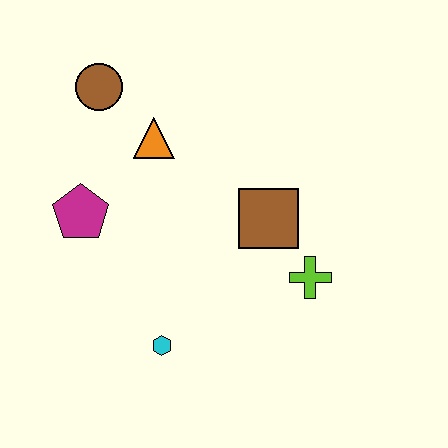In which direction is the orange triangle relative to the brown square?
The orange triangle is to the left of the brown square.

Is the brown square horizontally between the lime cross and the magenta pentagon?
Yes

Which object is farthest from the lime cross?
The brown circle is farthest from the lime cross.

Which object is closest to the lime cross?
The brown square is closest to the lime cross.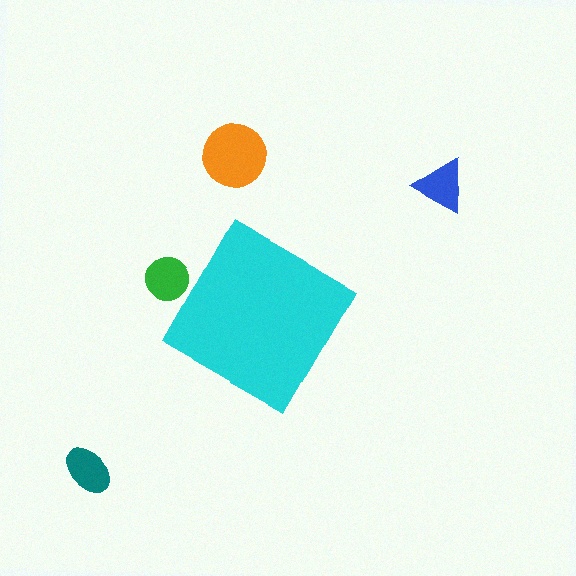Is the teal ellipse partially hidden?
No, the teal ellipse is fully visible.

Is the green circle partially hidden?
Yes, the green circle is partially hidden behind the cyan diamond.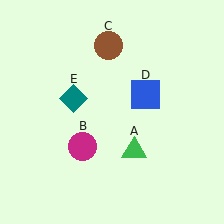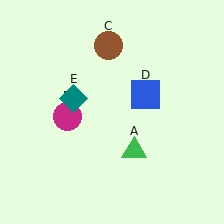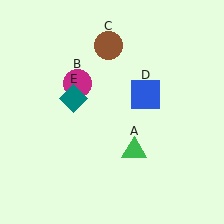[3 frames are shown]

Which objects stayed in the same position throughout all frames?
Green triangle (object A) and brown circle (object C) and blue square (object D) and teal diamond (object E) remained stationary.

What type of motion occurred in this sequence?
The magenta circle (object B) rotated clockwise around the center of the scene.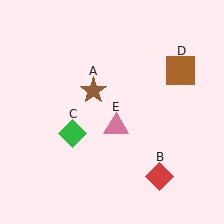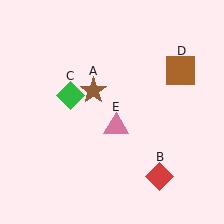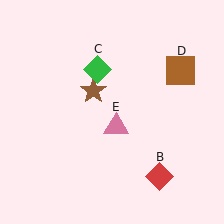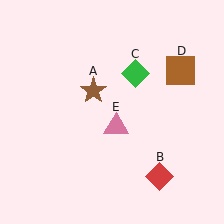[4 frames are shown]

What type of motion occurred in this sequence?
The green diamond (object C) rotated clockwise around the center of the scene.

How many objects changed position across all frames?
1 object changed position: green diamond (object C).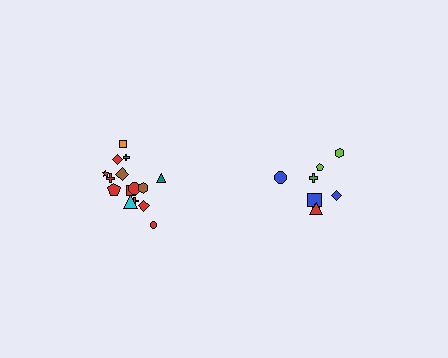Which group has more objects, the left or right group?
The left group.